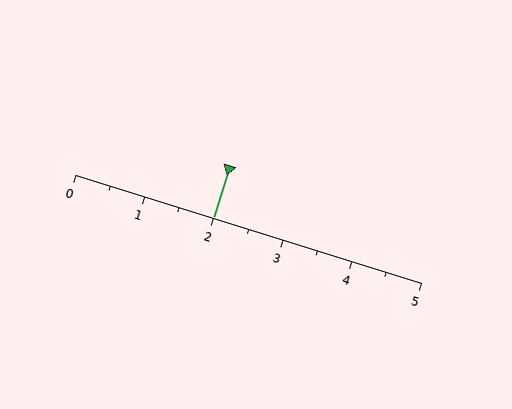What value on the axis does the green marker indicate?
The marker indicates approximately 2.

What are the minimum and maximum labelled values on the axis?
The axis runs from 0 to 5.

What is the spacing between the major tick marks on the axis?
The major ticks are spaced 1 apart.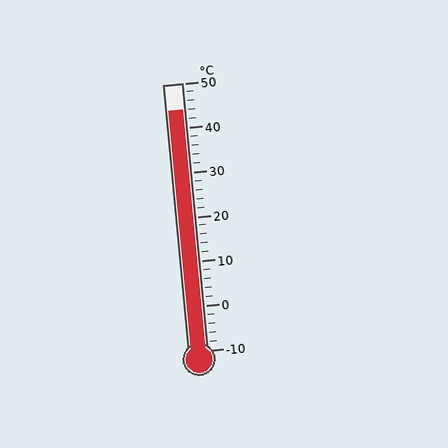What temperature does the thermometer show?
The thermometer shows approximately 44°C.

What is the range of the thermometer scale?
The thermometer scale ranges from -10°C to 50°C.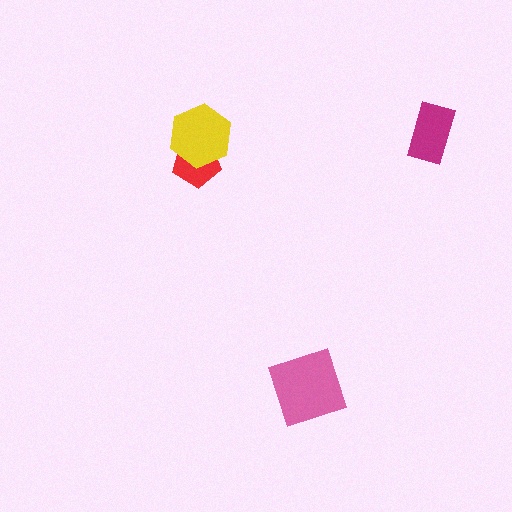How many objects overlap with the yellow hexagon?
1 object overlaps with the yellow hexagon.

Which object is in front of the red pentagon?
The yellow hexagon is in front of the red pentagon.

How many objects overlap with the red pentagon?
1 object overlaps with the red pentagon.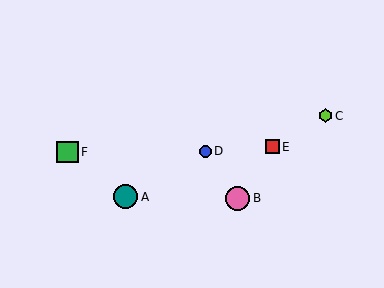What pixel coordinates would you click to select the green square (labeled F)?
Click at (67, 152) to select the green square F.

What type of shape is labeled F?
Shape F is a green square.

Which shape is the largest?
The teal circle (labeled A) is the largest.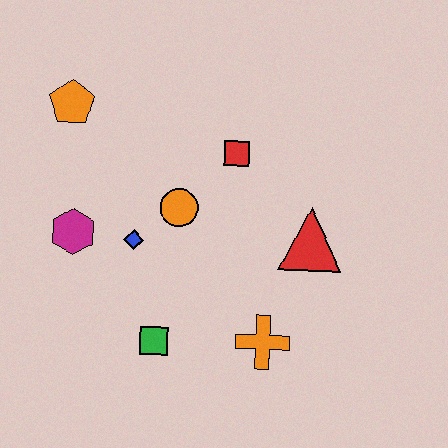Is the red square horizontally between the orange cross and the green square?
Yes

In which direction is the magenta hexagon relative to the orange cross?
The magenta hexagon is to the left of the orange cross.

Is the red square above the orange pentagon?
No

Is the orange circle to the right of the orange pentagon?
Yes